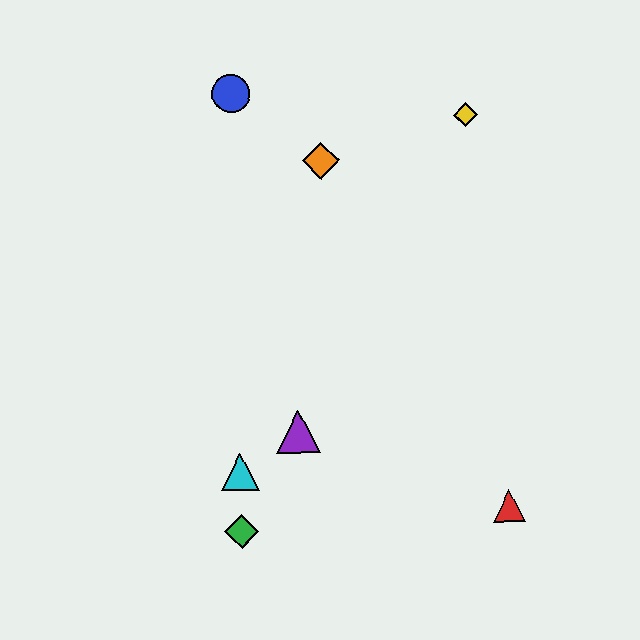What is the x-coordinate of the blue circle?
The blue circle is at x≈231.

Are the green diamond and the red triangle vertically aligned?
No, the green diamond is at x≈242 and the red triangle is at x≈509.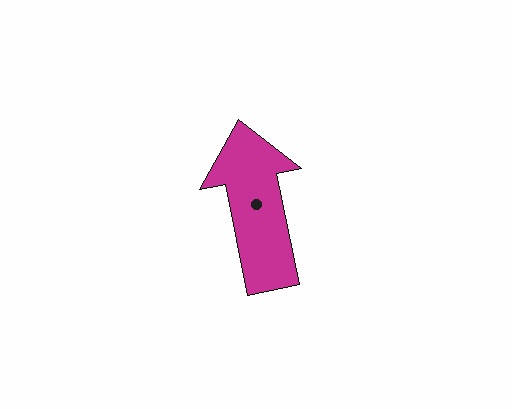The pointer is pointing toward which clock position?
Roughly 12 o'clock.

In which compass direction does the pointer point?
North.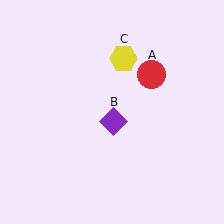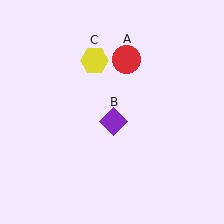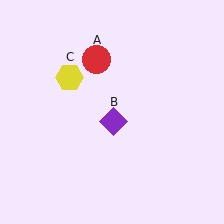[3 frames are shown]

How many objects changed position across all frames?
2 objects changed position: red circle (object A), yellow hexagon (object C).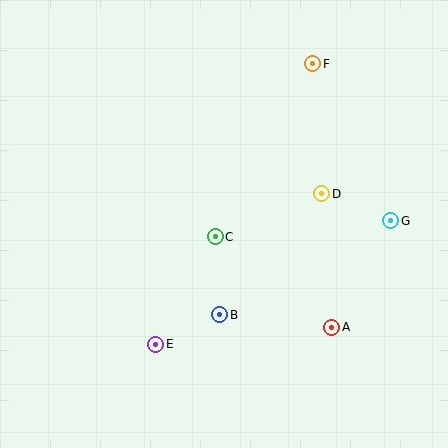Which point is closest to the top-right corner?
Point F is closest to the top-right corner.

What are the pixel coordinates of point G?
Point G is at (391, 221).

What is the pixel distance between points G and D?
The distance between G and D is 74 pixels.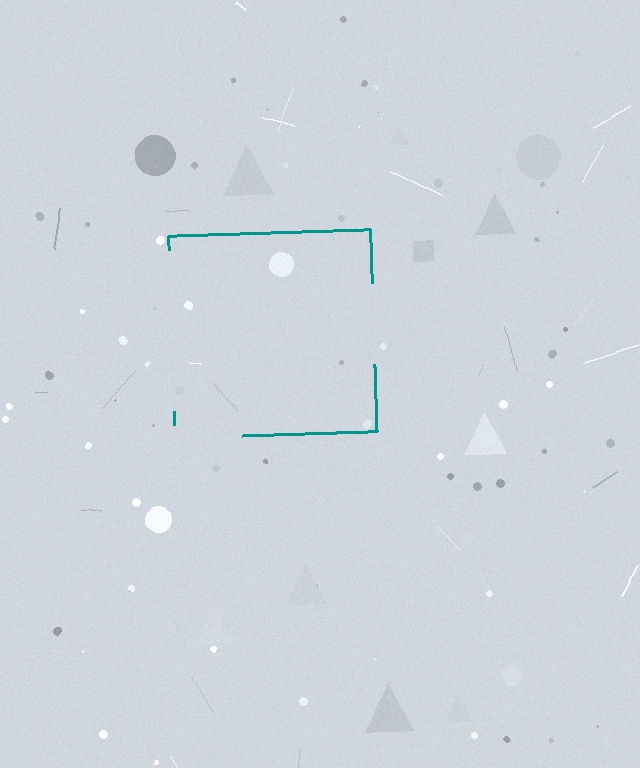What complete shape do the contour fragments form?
The contour fragments form a square.